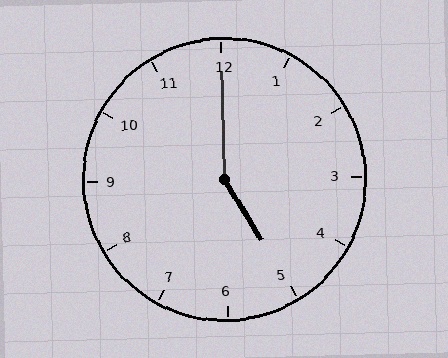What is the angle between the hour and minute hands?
Approximately 150 degrees.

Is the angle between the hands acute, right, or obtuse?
It is obtuse.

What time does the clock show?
5:00.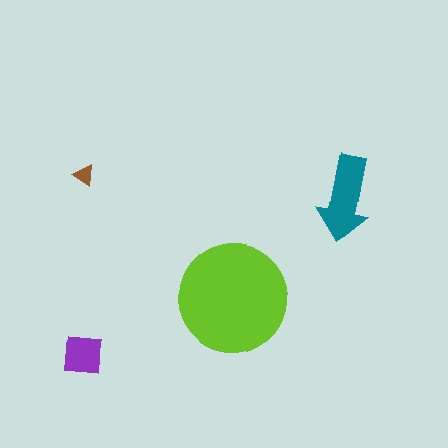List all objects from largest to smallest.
The lime circle, the teal arrow, the purple square, the brown triangle.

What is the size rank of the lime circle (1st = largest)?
1st.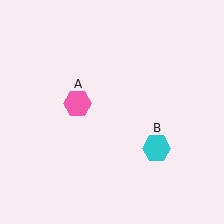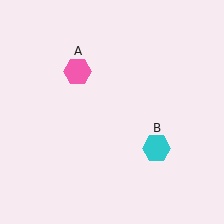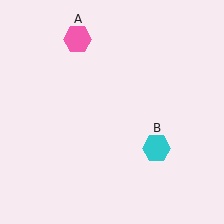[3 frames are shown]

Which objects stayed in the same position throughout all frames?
Cyan hexagon (object B) remained stationary.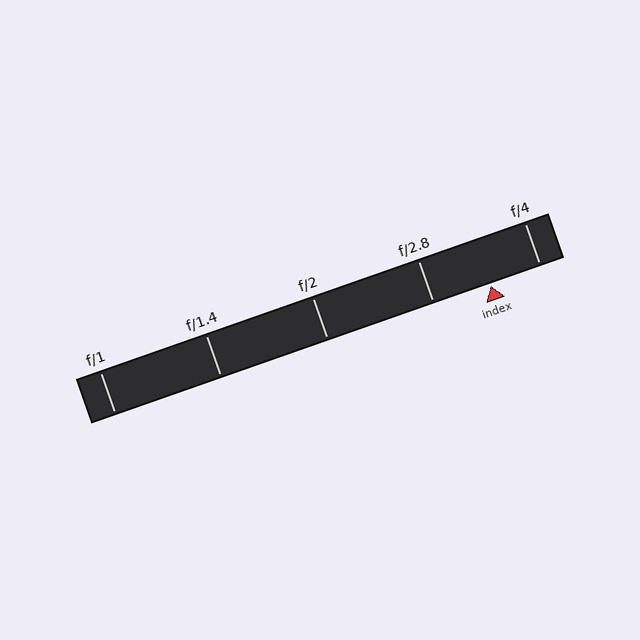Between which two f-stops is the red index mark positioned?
The index mark is between f/2.8 and f/4.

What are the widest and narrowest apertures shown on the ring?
The widest aperture shown is f/1 and the narrowest is f/4.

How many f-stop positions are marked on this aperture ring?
There are 5 f-stop positions marked.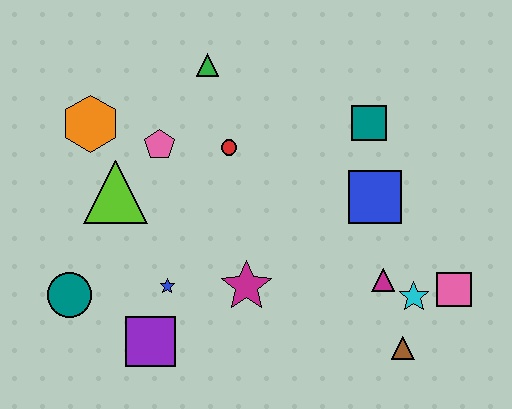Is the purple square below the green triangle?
Yes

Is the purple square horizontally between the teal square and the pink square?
No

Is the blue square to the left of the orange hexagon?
No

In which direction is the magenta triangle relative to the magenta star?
The magenta triangle is to the right of the magenta star.